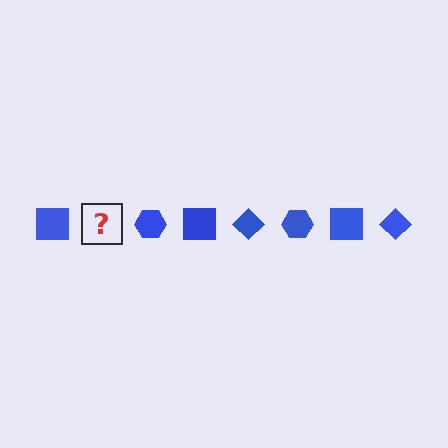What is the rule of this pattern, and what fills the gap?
The rule is that the pattern cycles through square, diamond, hexagon shapes in blue. The gap should be filled with a blue diamond.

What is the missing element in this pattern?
The missing element is a blue diamond.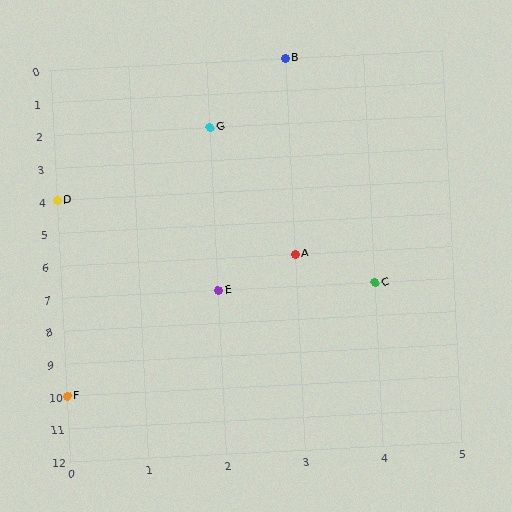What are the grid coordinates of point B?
Point B is at grid coordinates (3, 0).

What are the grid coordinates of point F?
Point F is at grid coordinates (0, 10).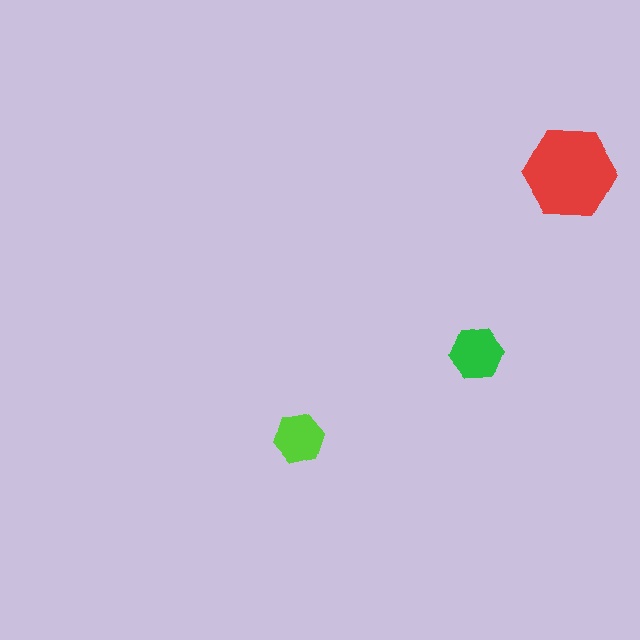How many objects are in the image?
There are 3 objects in the image.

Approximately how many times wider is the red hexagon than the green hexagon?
About 1.5 times wider.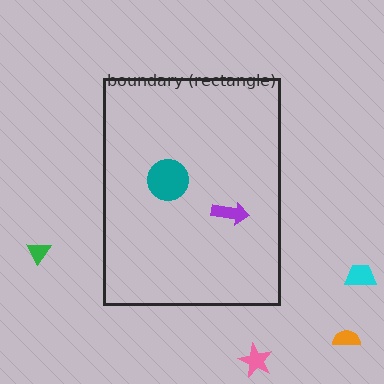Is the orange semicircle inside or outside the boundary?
Outside.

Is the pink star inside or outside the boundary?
Outside.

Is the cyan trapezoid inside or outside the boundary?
Outside.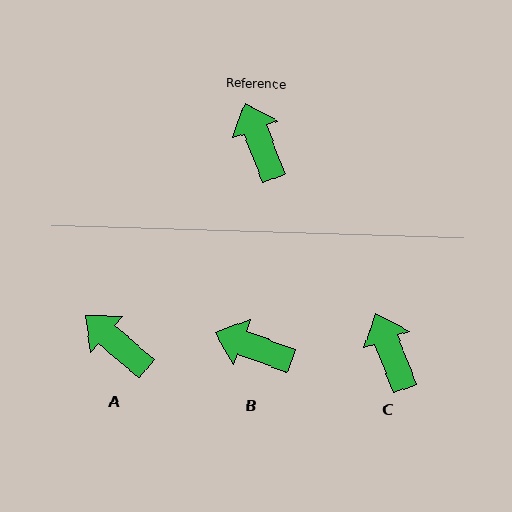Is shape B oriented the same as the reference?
No, it is off by about 48 degrees.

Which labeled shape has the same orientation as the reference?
C.